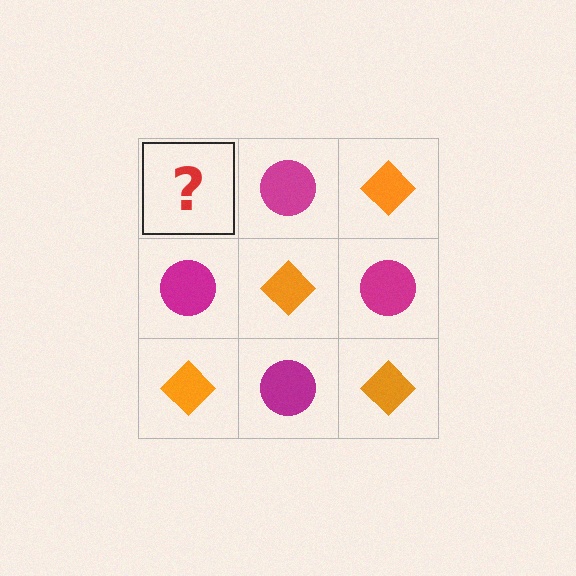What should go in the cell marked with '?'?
The missing cell should contain an orange diamond.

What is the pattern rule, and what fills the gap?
The rule is that it alternates orange diamond and magenta circle in a checkerboard pattern. The gap should be filled with an orange diamond.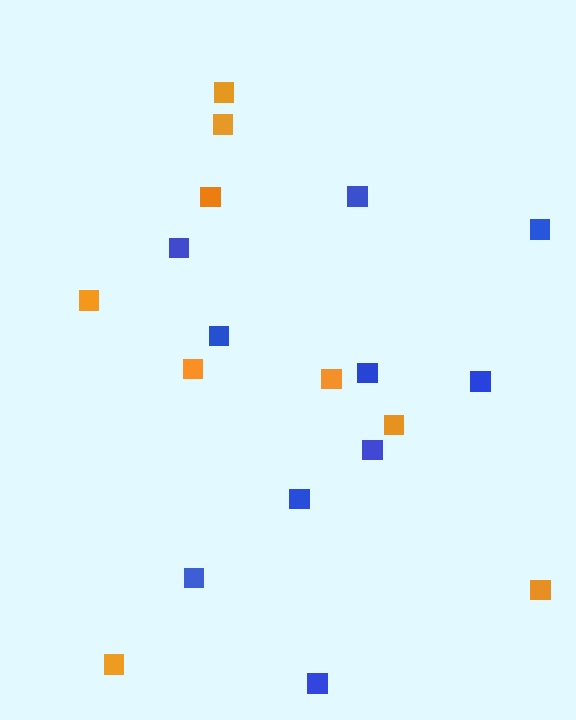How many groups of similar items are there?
There are 2 groups: one group of blue squares (10) and one group of orange squares (9).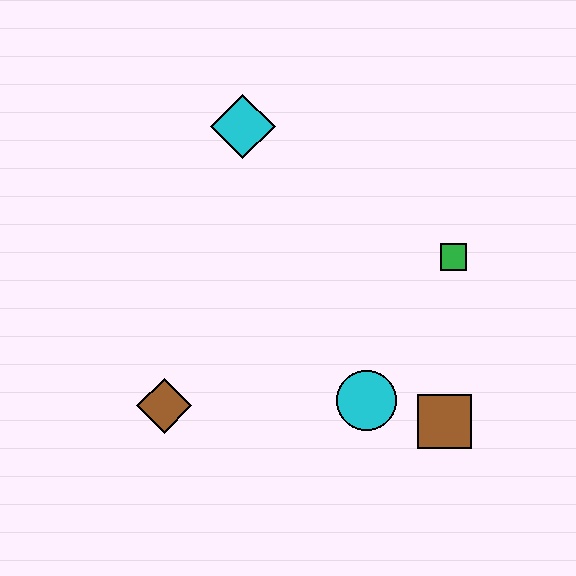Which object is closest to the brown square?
The cyan circle is closest to the brown square.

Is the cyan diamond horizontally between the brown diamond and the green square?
Yes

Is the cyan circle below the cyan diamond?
Yes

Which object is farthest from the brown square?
The cyan diamond is farthest from the brown square.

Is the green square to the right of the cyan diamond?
Yes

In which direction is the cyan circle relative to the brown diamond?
The cyan circle is to the right of the brown diamond.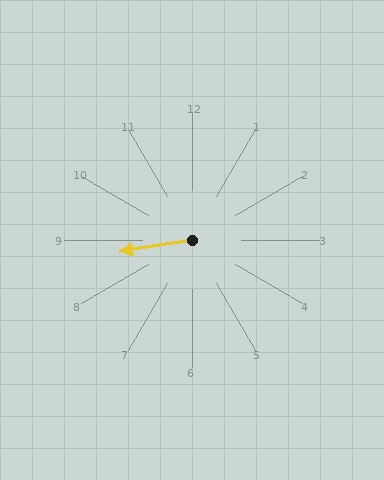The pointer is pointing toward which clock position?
Roughly 9 o'clock.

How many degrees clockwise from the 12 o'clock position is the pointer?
Approximately 261 degrees.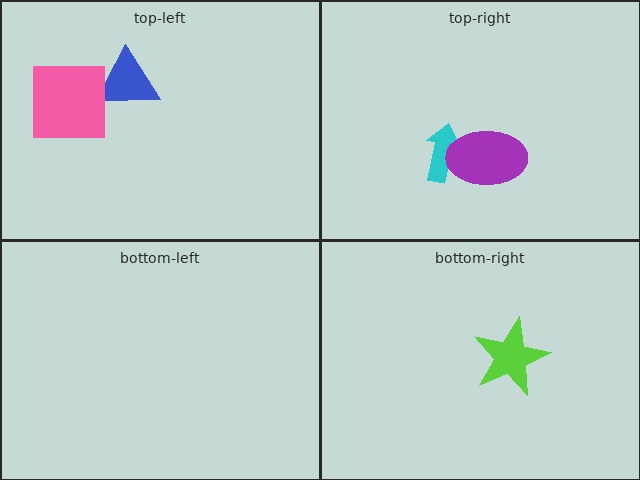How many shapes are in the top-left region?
2.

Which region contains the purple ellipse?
The top-right region.